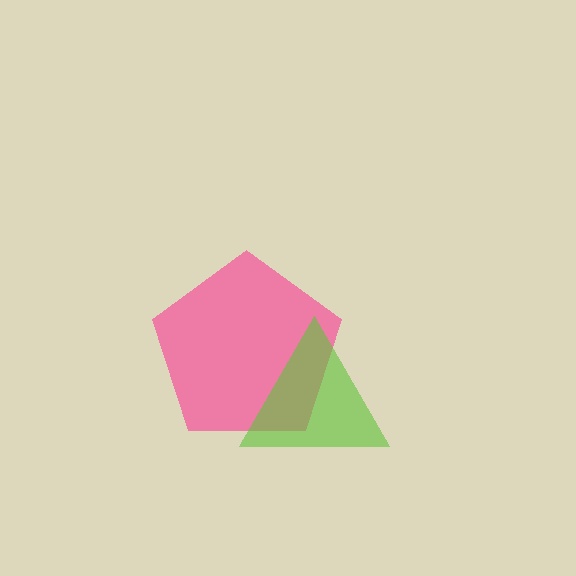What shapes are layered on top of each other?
The layered shapes are: a pink pentagon, a lime triangle.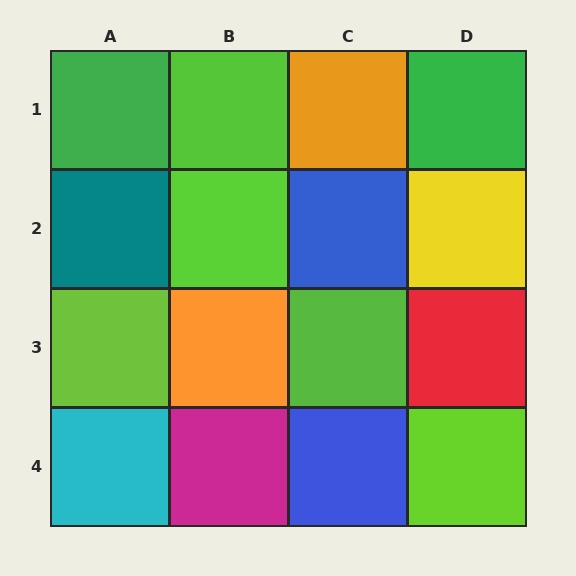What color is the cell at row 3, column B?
Orange.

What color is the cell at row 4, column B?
Magenta.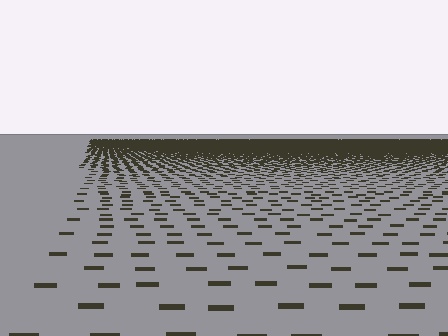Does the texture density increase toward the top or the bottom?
Density increases toward the top.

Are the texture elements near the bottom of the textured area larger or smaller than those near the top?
Larger. Near the bottom, elements are closer to the viewer and appear at a bigger on-screen size.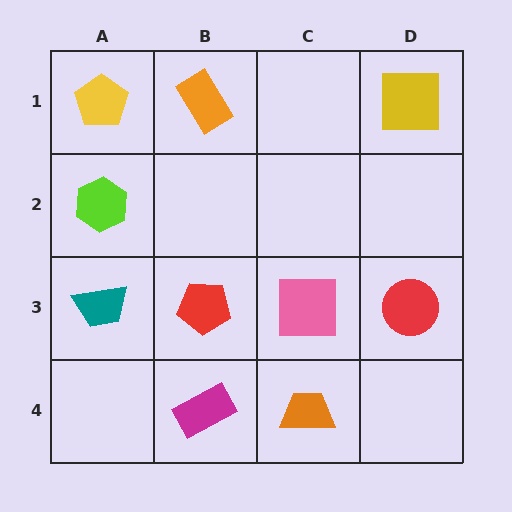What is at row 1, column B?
An orange rectangle.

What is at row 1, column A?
A yellow pentagon.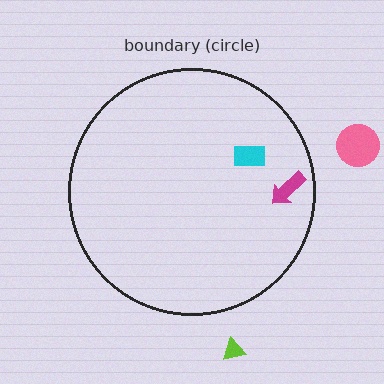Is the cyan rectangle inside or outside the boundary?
Inside.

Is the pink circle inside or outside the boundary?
Outside.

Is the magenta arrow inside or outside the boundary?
Inside.